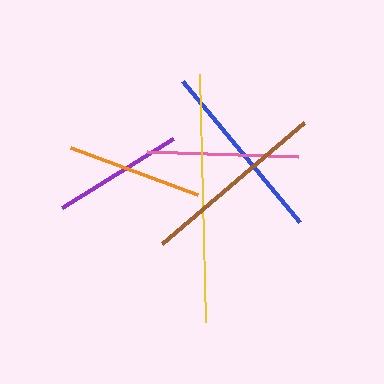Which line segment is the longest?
The yellow line is the longest at approximately 248 pixels.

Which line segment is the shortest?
The purple line is the shortest at approximately 131 pixels.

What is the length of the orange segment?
The orange segment is approximately 135 pixels long.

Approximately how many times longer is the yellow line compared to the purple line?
The yellow line is approximately 1.9 times the length of the purple line.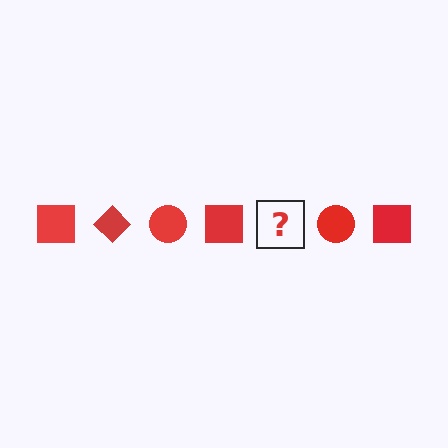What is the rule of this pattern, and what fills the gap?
The rule is that the pattern cycles through square, diamond, circle shapes in red. The gap should be filled with a red diamond.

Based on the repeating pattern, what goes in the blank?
The blank should be a red diamond.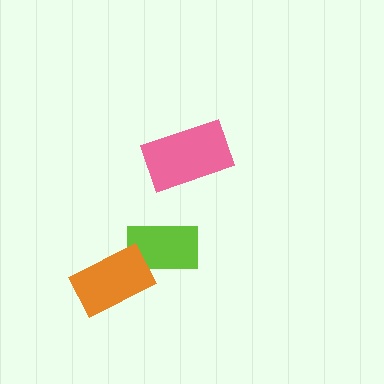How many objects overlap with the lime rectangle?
1 object overlaps with the lime rectangle.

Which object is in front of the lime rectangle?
The orange rectangle is in front of the lime rectangle.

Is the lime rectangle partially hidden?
Yes, it is partially covered by another shape.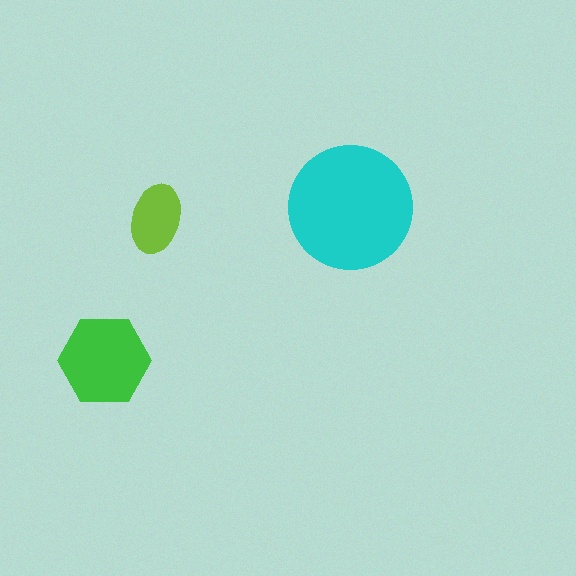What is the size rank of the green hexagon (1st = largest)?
2nd.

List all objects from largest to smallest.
The cyan circle, the green hexagon, the lime ellipse.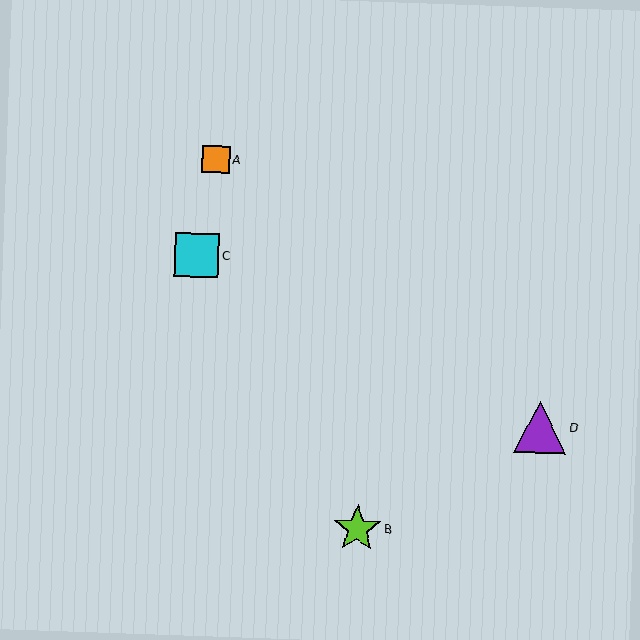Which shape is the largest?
The purple triangle (labeled D) is the largest.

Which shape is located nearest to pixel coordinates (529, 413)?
The purple triangle (labeled D) at (540, 427) is nearest to that location.